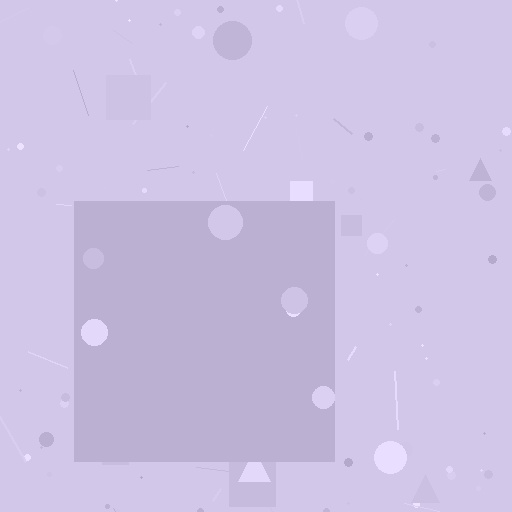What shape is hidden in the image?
A square is hidden in the image.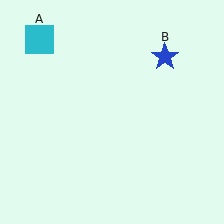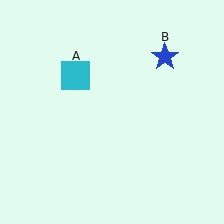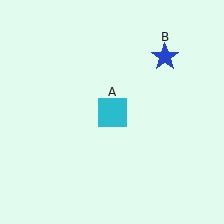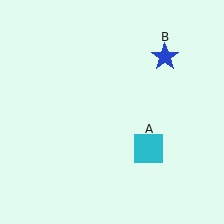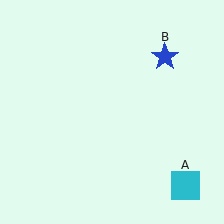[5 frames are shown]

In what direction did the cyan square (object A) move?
The cyan square (object A) moved down and to the right.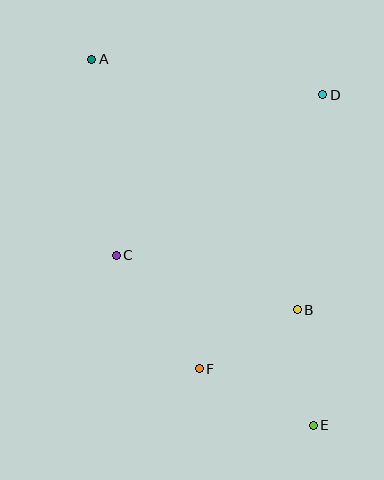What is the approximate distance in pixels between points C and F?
The distance between C and F is approximately 141 pixels.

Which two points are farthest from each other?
Points A and E are farthest from each other.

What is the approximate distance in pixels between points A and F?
The distance between A and F is approximately 328 pixels.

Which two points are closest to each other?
Points B and F are closest to each other.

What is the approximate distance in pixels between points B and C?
The distance between B and C is approximately 189 pixels.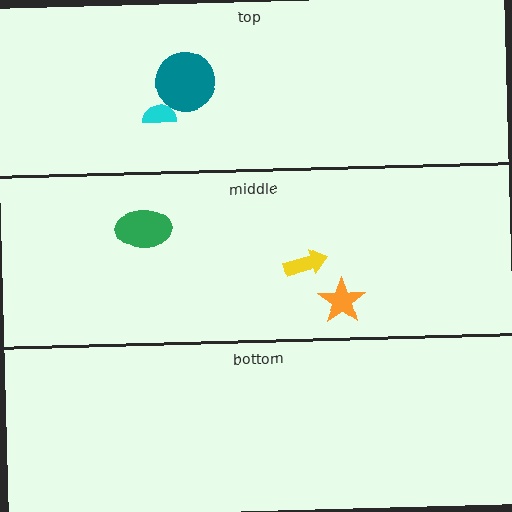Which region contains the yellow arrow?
The middle region.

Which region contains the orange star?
The middle region.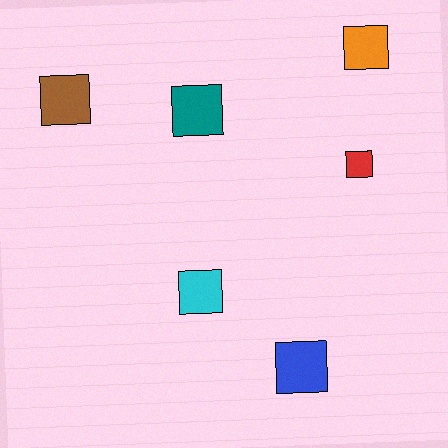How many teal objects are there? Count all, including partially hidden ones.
There is 1 teal object.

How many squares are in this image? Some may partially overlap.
There are 6 squares.